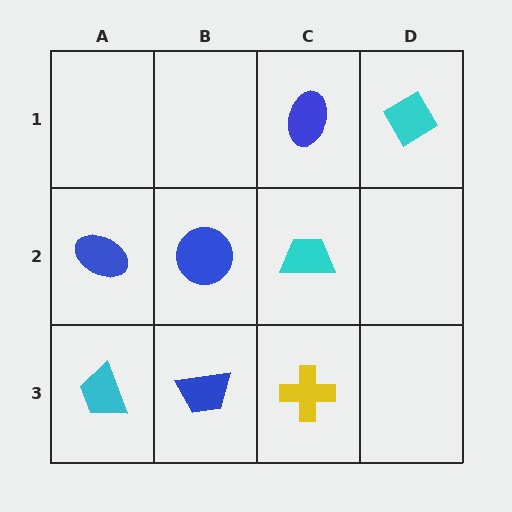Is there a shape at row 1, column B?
No, that cell is empty.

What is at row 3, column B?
A blue trapezoid.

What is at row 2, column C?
A cyan trapezoid.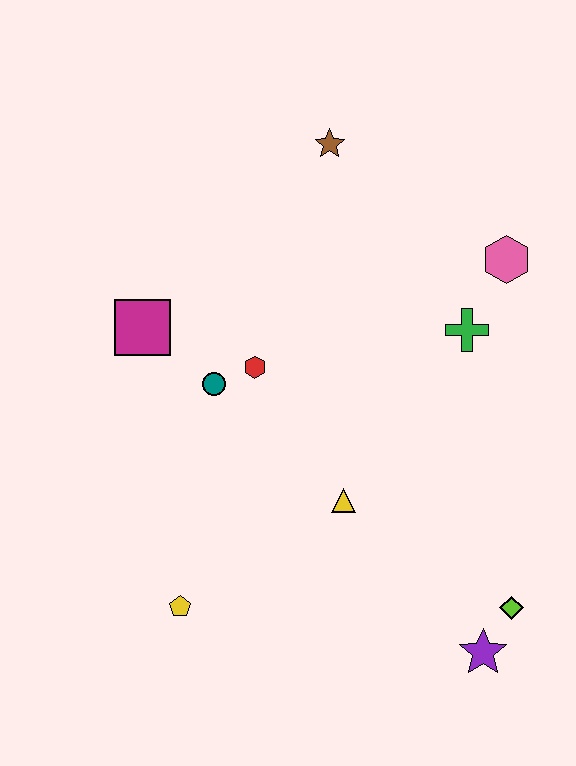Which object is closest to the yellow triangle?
The red hexagon is closest to the yellow triangle.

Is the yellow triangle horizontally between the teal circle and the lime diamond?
Yes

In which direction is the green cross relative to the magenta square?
The green cross is to the right of the magenta square.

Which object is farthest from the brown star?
The purple star is farthest from the brown star.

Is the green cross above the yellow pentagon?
Yes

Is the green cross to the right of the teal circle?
Yes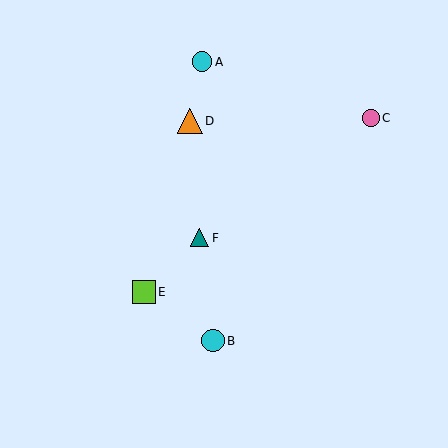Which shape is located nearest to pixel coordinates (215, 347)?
The cyan circle (labeled B) at (213, 341) is nearest to that location.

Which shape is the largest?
The orange triangle (labeled D) is the largest.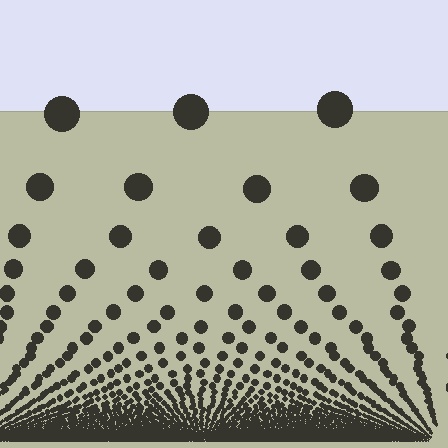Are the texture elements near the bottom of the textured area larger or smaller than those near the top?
Smaller. The gradient is inverted — elements near the bottom are smaller and denser.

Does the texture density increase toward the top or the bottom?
Density increases toward the bottom.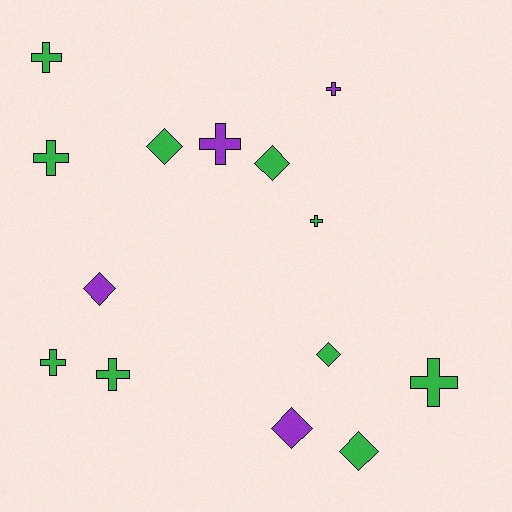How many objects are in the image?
There are 14 objects.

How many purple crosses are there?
There are 2 purple crosses.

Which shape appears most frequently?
Cross, with 8 objects.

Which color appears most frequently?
Green, with 10 objects.